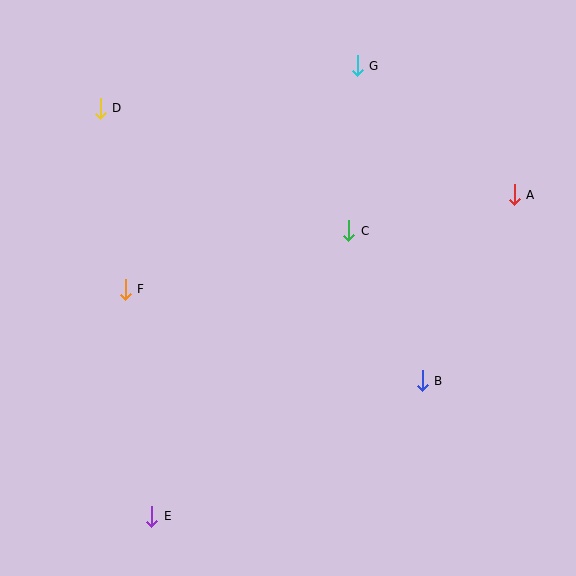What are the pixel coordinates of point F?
Point F is at (125, 289).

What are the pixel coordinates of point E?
Point E is at (152, 516).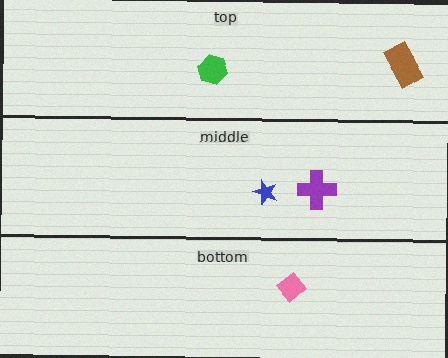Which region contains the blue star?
The middle region.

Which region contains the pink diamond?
The bottom region.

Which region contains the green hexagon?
The top region.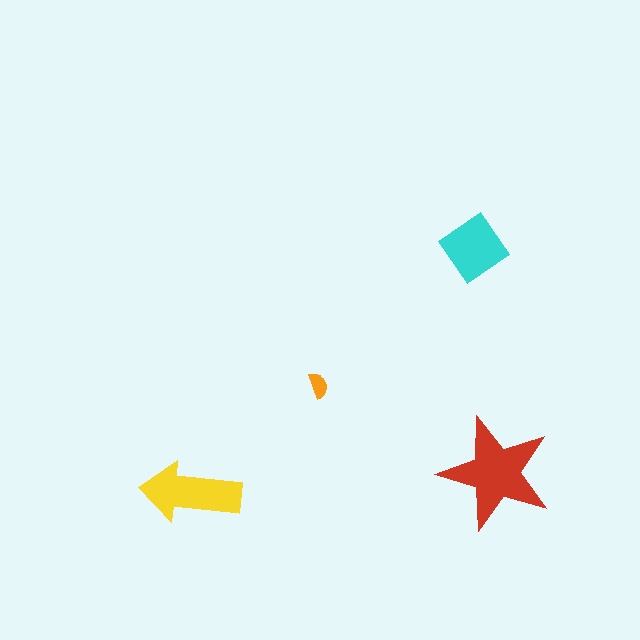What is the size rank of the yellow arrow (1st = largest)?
2nd.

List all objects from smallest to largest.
The orange semicircle, the cyan diamond, the yellow arrow, the red star.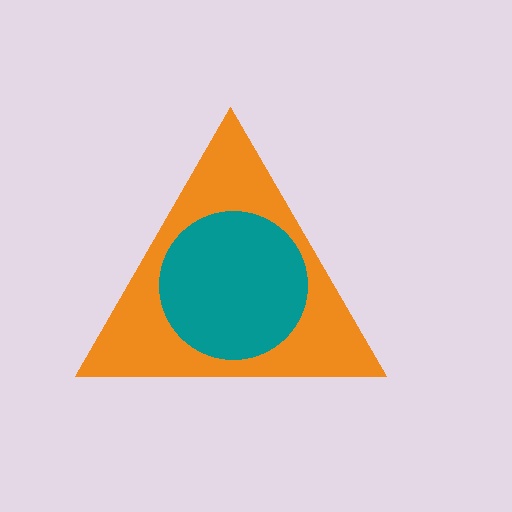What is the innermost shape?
The teal circle.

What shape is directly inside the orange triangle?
The teal circle.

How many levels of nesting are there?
2.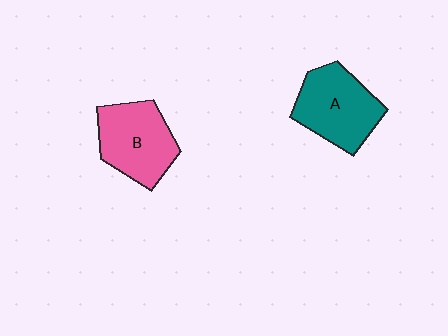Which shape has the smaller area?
Shape B (pink).